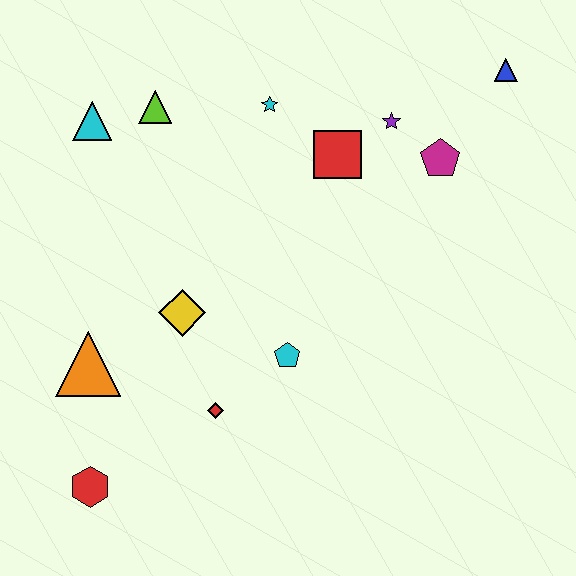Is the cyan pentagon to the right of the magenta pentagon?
No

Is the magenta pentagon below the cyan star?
Yes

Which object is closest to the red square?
The purple star is closest to the red square.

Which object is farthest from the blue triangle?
The red hexagon is farthest from the blue triangle.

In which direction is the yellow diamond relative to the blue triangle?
The yellow diamond is to the left of the blue triangle.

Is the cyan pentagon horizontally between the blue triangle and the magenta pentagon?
No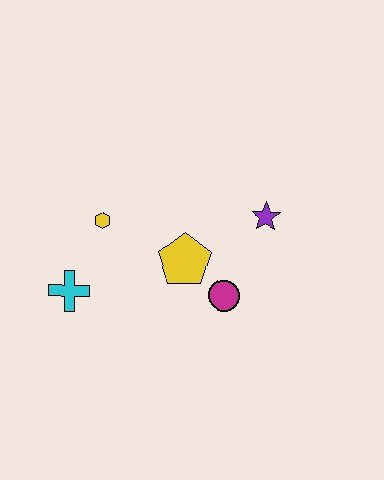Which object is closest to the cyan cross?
The yellow hexagon is closest to the cyan cross.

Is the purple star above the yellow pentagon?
Yes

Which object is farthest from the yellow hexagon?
The purple star is farthest from the yellow hexagon.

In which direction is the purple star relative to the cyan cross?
The purple star is to the right of the cyan cross.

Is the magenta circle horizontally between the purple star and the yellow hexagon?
Yes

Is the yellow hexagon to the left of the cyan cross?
No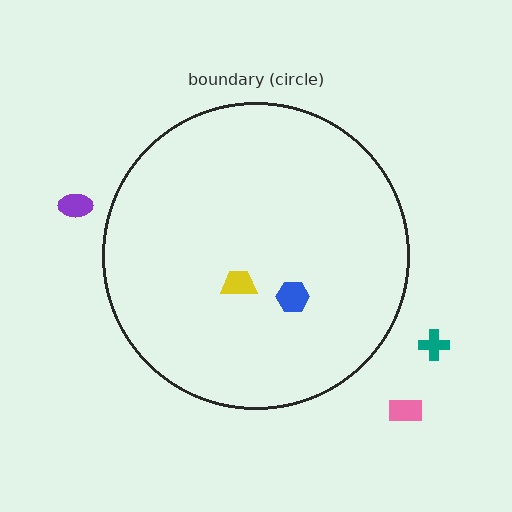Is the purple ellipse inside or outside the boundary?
Outside.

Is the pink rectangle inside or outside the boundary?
Outside.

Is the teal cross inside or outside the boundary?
Outside.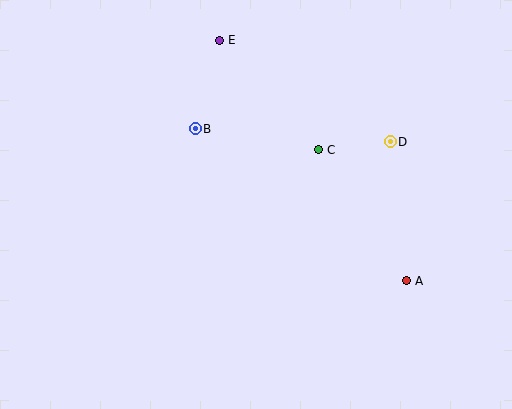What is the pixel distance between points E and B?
The distance between E and B is 92 pixels.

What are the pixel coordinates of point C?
Point C is at (319, 150).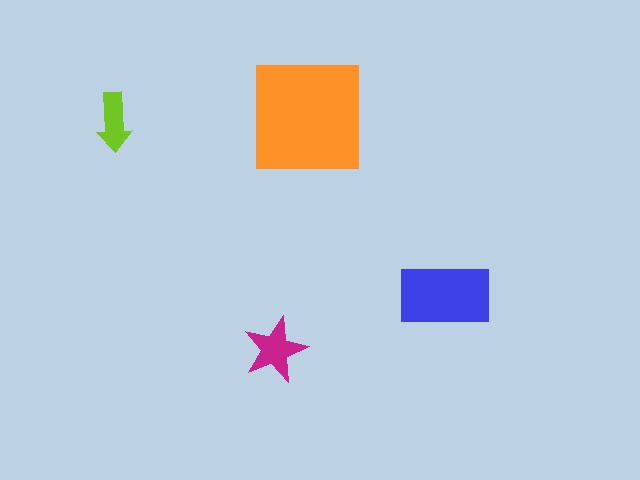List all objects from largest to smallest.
The orange square, the blue rectangle, the magenta star, the lime arrow.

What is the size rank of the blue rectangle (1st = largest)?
2nd.